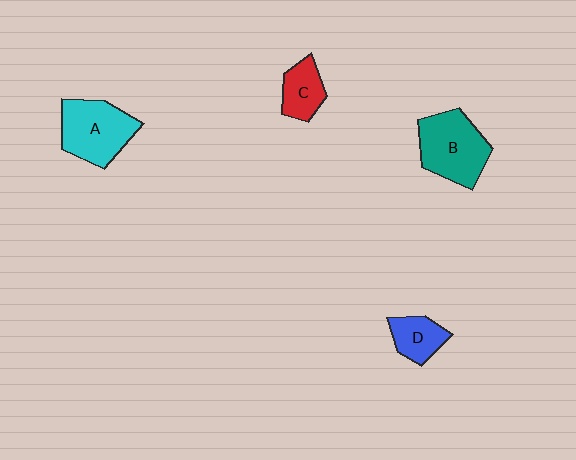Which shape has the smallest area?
Shape D (blue).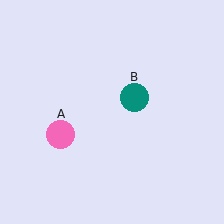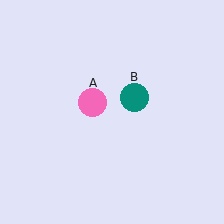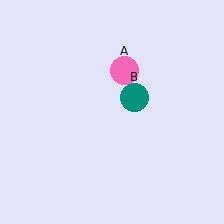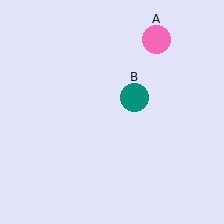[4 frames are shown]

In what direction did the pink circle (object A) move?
The pink circle (object A) moved up and to the right.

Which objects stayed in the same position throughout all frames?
Teal circle (object B) remained stationary.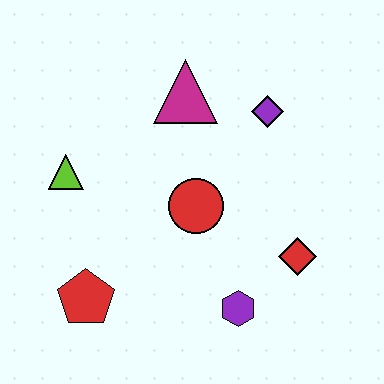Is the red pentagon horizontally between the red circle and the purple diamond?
No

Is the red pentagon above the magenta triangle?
No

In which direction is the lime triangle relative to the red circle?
The lime triangle is to the left of the red circle.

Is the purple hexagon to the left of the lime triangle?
No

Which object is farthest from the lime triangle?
The red diamond is farthest from the lime triangle.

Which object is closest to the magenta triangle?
The purple diamond is closest to the magenta triangle.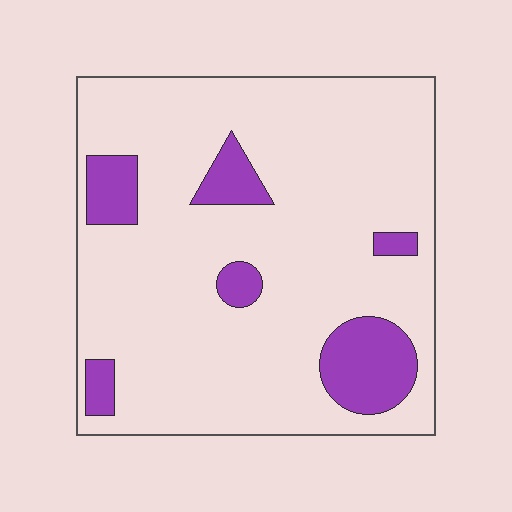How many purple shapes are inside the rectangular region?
6.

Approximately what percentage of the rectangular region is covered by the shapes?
Approximately 15%.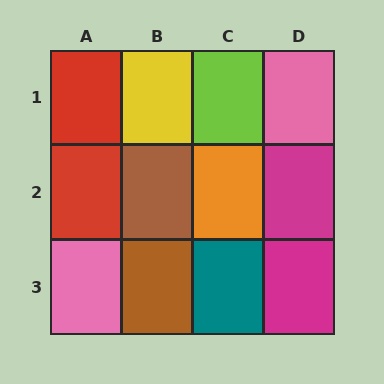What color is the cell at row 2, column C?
Orange.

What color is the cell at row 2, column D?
Magenta.